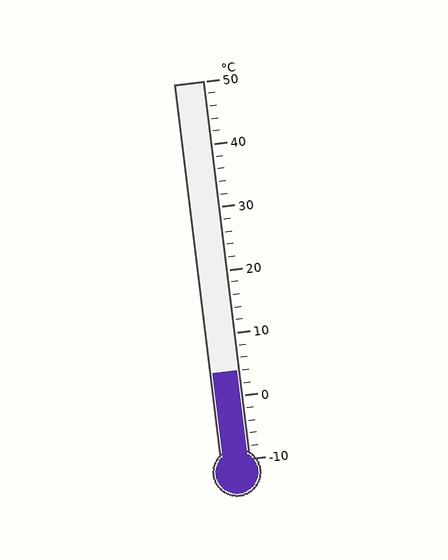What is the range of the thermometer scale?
The thermometer scale ranges from -10°C to 50°C.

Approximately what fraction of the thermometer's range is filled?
The thermometer is filled to approximately 25% of its range.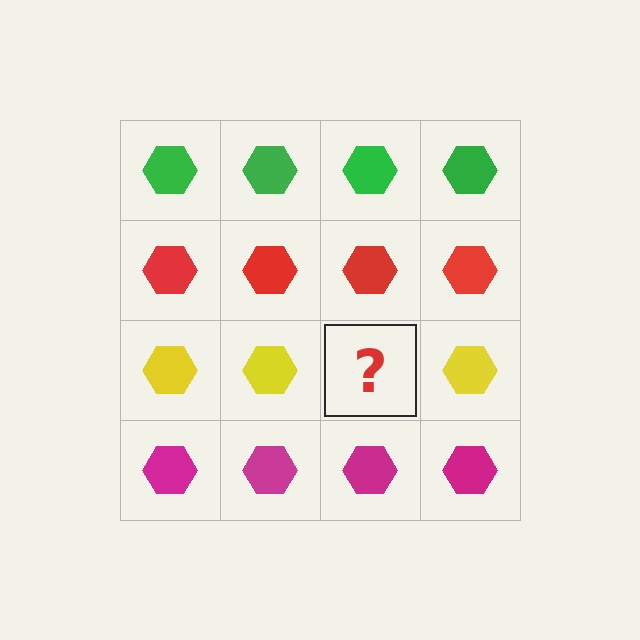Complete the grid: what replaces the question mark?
The question mark should be replaced with a yellow hexagon.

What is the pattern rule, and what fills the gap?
The rule is that each row has a consistent color. The gap should be filled with a yellow hexagon.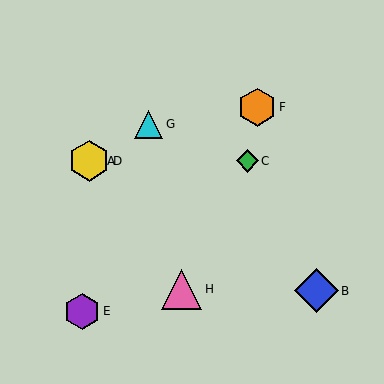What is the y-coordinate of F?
Object F is at y≈107.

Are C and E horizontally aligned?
No, C is at y≈161 and E is at y≈311.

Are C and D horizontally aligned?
Yes, both are at y≈161.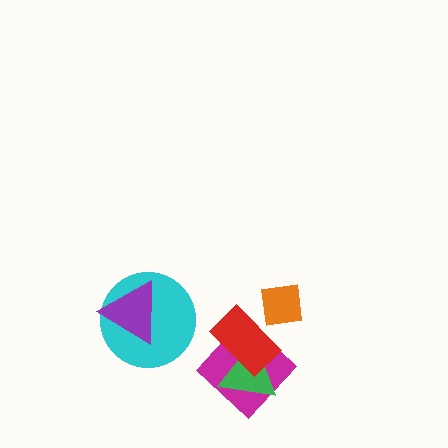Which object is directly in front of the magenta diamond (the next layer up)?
The green triangle is directly in front of the magenta diamond.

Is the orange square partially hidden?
Yes, it is partially covered by another shape.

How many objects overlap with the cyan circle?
1 object overlaps with the cyan circle.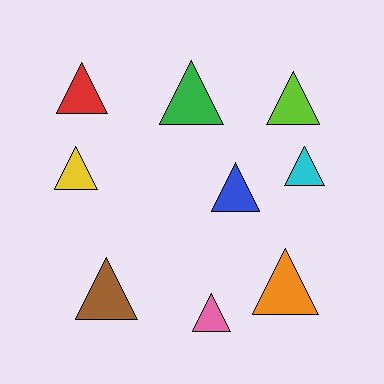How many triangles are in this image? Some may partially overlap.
There are 9 triangles.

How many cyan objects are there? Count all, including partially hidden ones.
There is 1 cyan object.